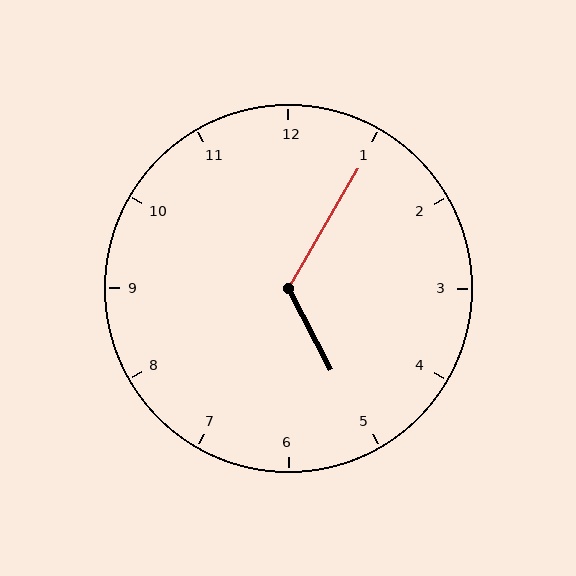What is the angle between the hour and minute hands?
Approximately 122 degrees.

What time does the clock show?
5:05.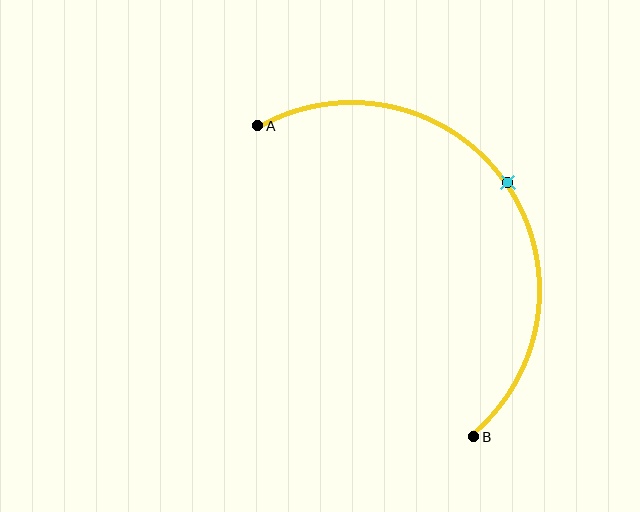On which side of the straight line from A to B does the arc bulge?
The arc bulges above and to the right of the straight line connecting A and B.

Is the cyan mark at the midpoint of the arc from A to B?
Yes. The cyan mark lies on the arc at equal arc-length from both A and B — it is the arc midpoint.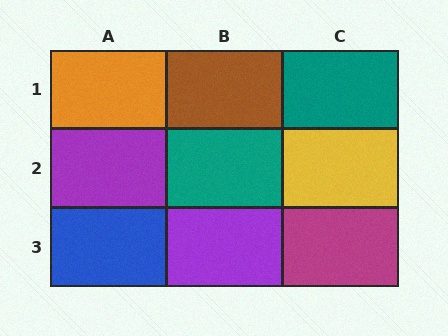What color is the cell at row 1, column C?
Teal.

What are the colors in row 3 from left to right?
Blue, purple, magenta.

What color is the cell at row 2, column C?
Yellow.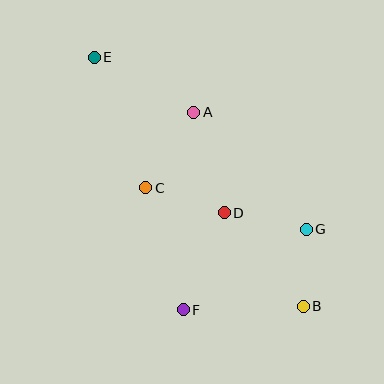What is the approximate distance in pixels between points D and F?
The distance between D and F is approximately 105 pixels.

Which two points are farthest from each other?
Points B and E are farthest from each other.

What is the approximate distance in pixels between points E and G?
The distance between E and G is approximately 273 pixels.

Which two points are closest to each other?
Points B and G are closest to each other.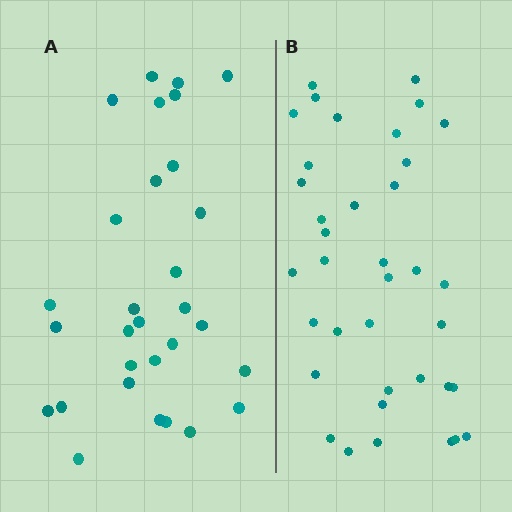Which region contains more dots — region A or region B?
Region B (the right region) has more dots.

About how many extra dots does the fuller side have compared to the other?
Region B has roughly 8 or so more dots than region A.